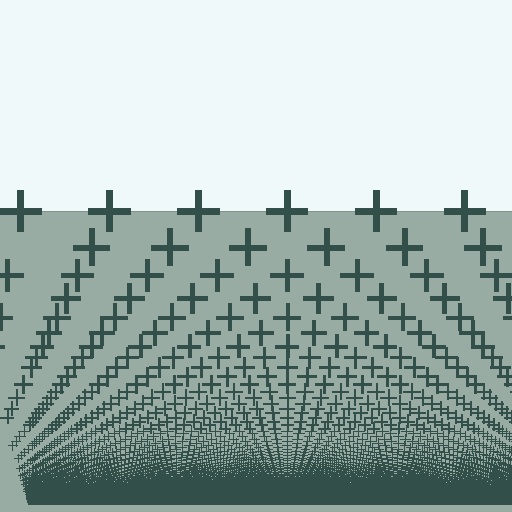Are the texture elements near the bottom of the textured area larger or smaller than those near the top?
Smaller. The gradient is inverted — elements near the bottom are smaller and denser.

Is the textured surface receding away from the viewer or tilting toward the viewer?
The surface appears to tilt toward the viewer. Texture elements get larger and sparser toward the top.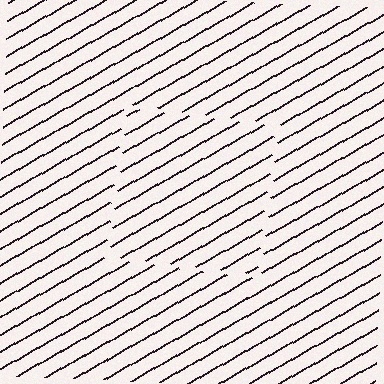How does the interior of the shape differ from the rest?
The interior of the shape contains the same grating, shifted by half a period — the contour is defined by the phase discontinuity where line-ends from the inner and outer gratings abut.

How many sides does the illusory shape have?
4 sides — the line-ends trace a square.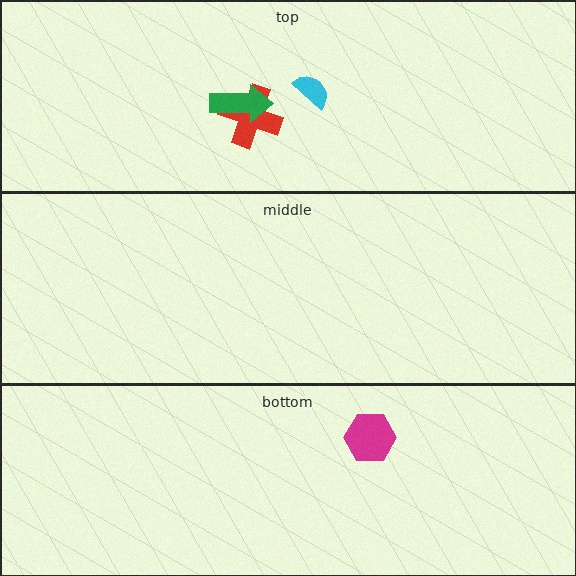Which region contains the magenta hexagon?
The bottom region.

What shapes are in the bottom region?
The magenta hexagon.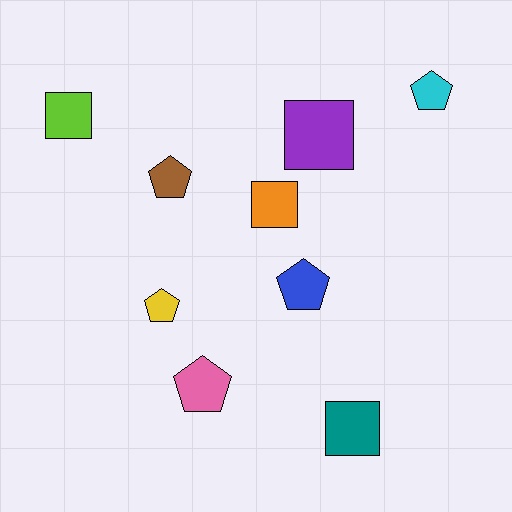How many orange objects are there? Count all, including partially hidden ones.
There is 1 orange object.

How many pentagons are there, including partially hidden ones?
There are 5 pentagons.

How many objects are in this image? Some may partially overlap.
There are 9 objects.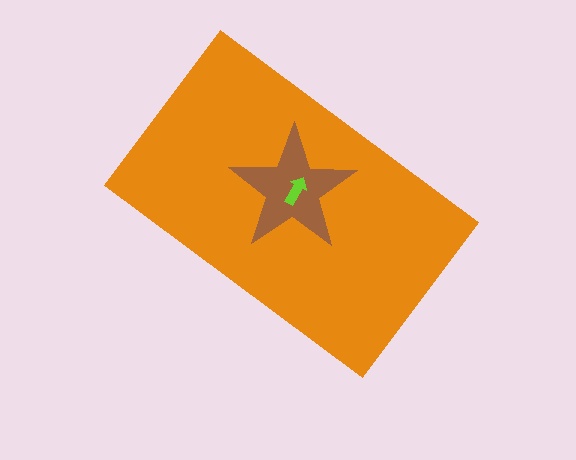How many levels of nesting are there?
3.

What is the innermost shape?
The lime arrow.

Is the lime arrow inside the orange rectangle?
Yes.